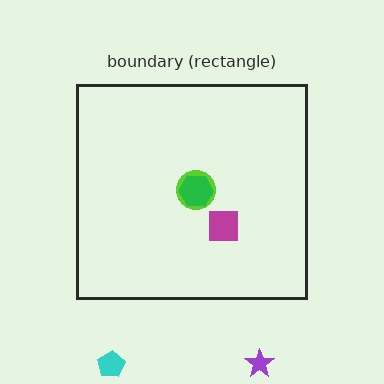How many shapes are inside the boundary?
3 inside, 2 outside.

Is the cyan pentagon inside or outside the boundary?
Outside.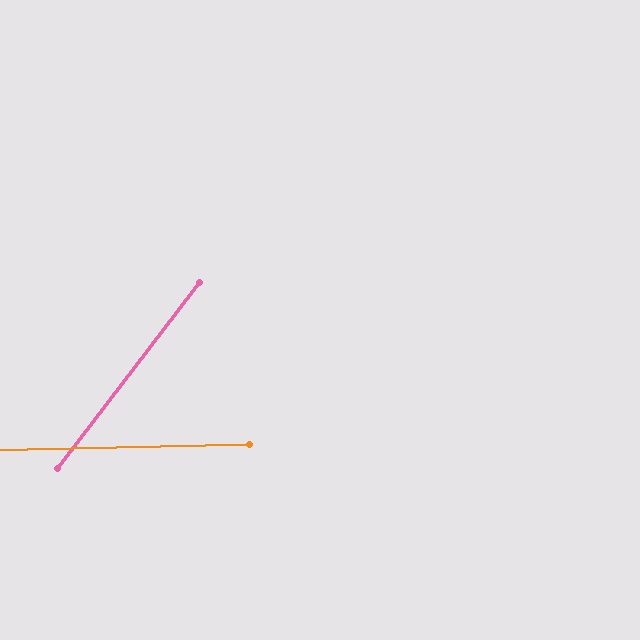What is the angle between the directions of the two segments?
Approximately 51 degrees.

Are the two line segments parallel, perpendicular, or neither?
Neither parallel nor perpendicular — they differ by about 51°.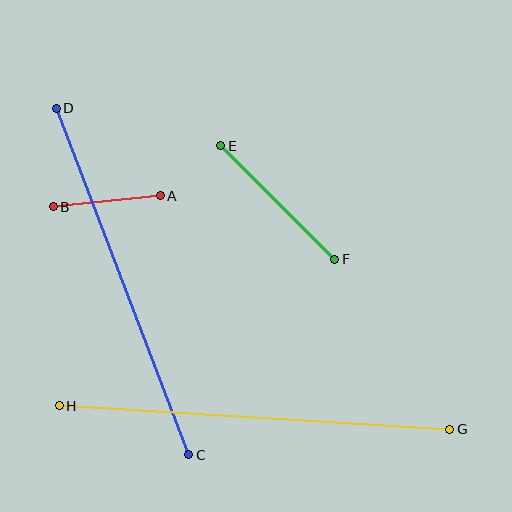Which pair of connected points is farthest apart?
Points G and H are farthest apart.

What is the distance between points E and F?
The distance is approximately 161 pixels.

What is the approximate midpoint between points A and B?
The midpoint is at approximately (107, 201) pixels.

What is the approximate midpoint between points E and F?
The midpoint is at approximately (278, 202) pixels.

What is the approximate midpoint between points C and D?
The midpoint is at approximately (123, 282) pixels.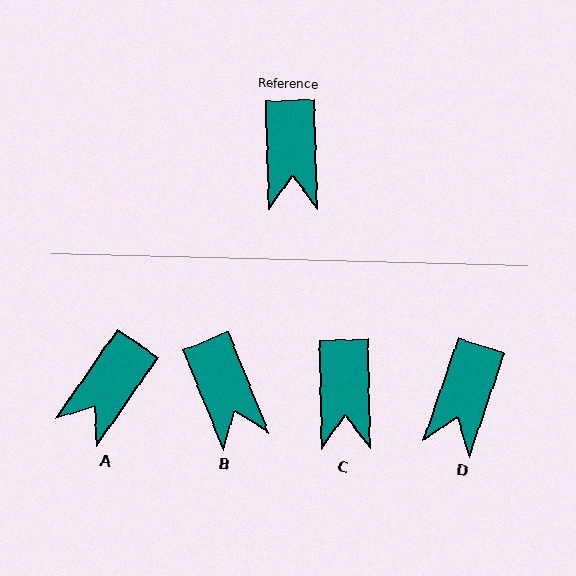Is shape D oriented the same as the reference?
No, it is off by about 20 degrees.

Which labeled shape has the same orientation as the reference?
C.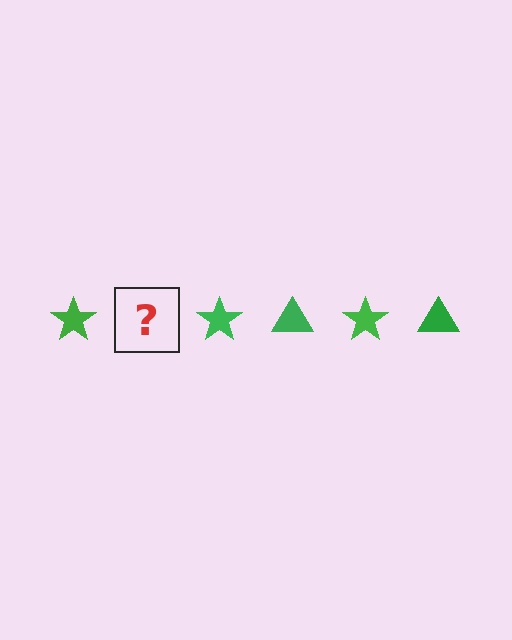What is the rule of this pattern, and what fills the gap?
The rule is that the pattern cycles through star, triangle shapes in green. The gap should be filled with a green triangle.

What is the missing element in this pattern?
The missing element is a green triangle.